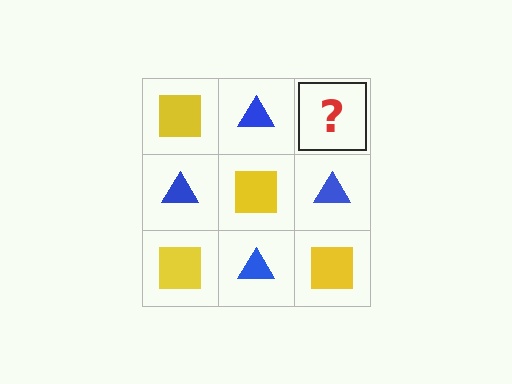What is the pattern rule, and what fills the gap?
The rule is that it alternates yellow square and blue triangle in a checkerboard pattern. The gap should be filled with a yellow square.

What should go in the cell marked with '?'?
The missing cell should contain a yellow square.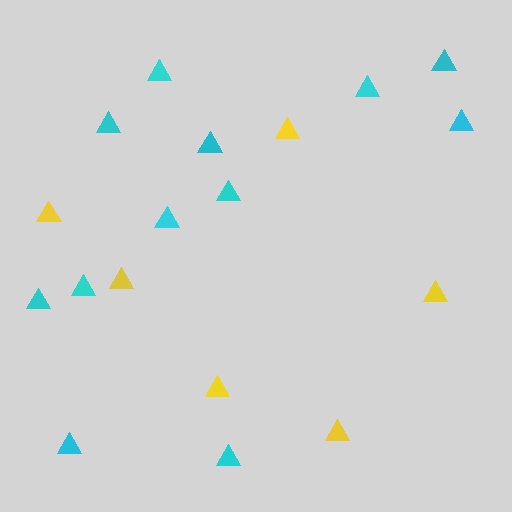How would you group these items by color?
There are 2 groups: one group of yellow triangles (6) and one group of cyan triangles (12).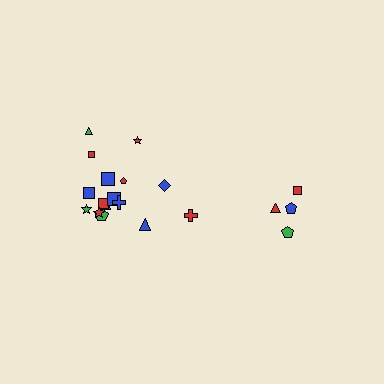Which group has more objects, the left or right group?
The left group.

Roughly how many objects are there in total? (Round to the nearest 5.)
Roughly 20 objects in total.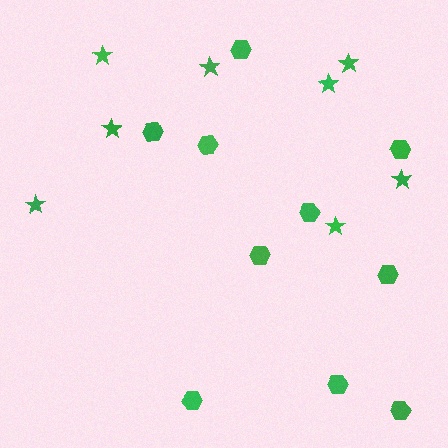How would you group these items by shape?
There are 2 groups: one group of stars (8) and one group of hexagons (10).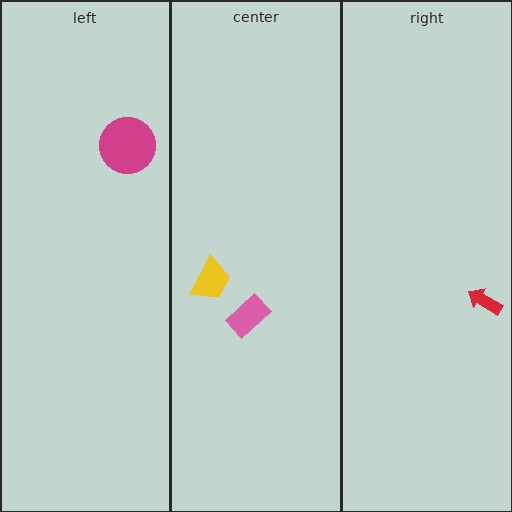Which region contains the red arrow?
The right region.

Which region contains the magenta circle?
The left region.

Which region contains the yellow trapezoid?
The center region.